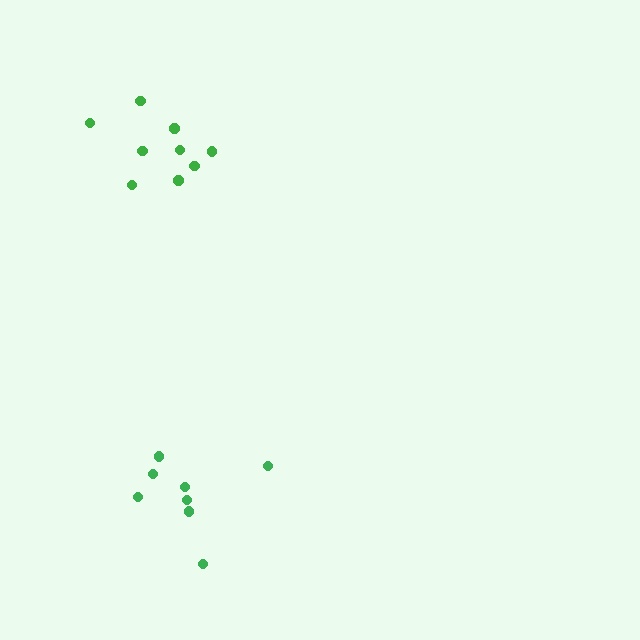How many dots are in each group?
Group 1: 8 dots, Group 2: 9 dots (17 total).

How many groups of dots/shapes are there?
There are 2 groups.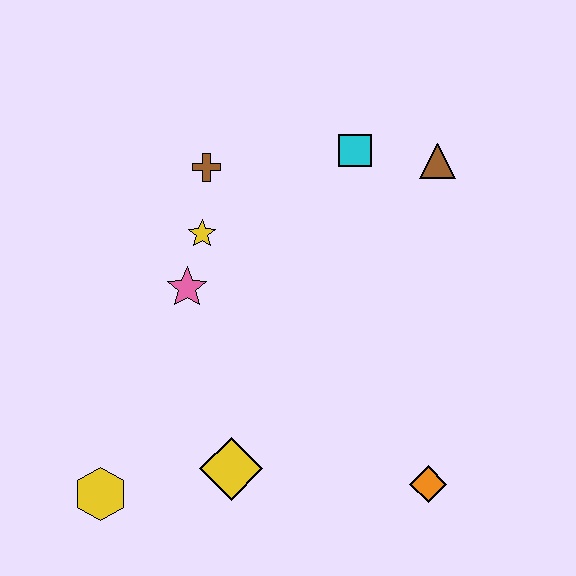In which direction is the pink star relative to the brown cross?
The pink star is below the brown cross.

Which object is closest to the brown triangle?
The cyan square is closest to the brown triangle.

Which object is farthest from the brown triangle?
The yellow hexagon is farthest from the brown triangle.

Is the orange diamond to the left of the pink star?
No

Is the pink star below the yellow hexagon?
No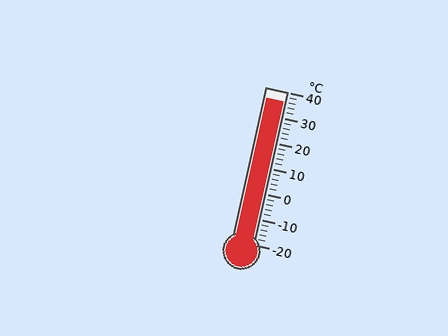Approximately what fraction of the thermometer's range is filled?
The thermometer is filled to approximately 95% of its range.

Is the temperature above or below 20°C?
The temperature is above 20°C.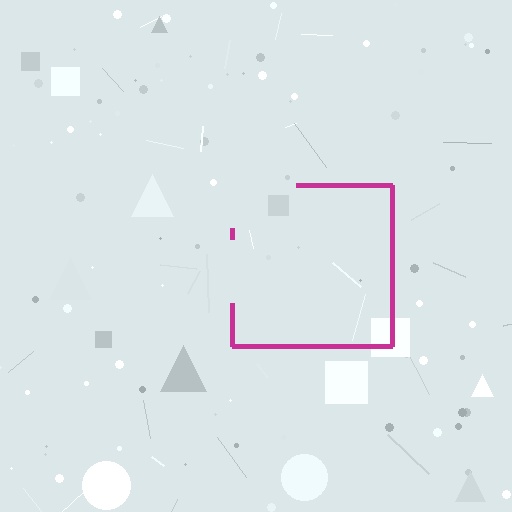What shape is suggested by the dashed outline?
The dashed outline suggests a square.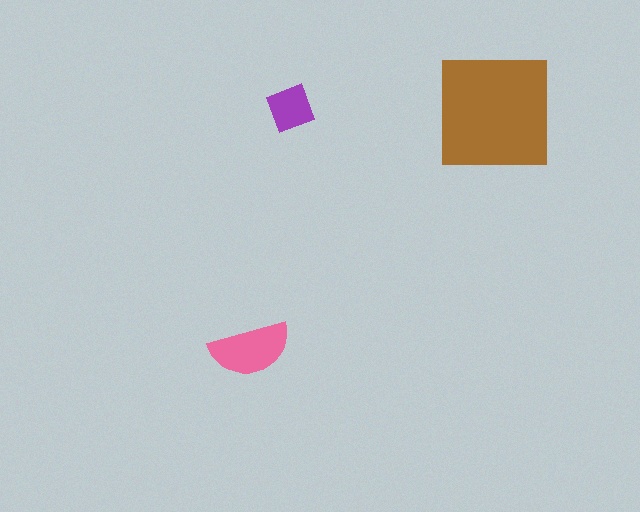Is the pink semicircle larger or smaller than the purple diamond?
Larger.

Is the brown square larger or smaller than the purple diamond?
Larger.